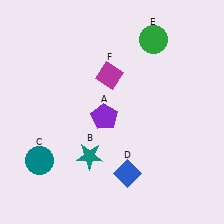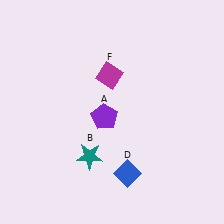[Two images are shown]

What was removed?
The green circle (E), the teal circle (C) were removed in Image 2.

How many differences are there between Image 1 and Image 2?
There are 2 differences between the two images.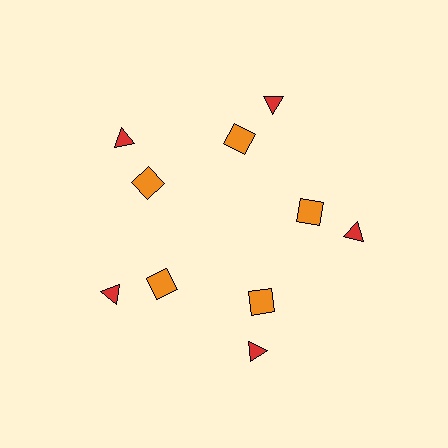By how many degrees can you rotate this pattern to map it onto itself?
The pattern maps onto itself every 72 degrees of rotation.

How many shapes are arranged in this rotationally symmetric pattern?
There are 10 shapes, arranged in 5 groups of 2.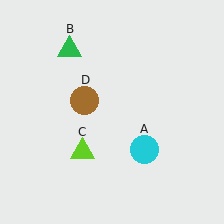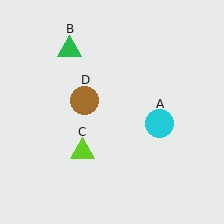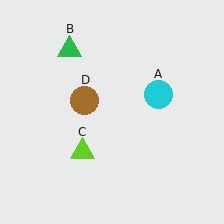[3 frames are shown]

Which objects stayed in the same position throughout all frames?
Green triangle (object B) and lime triangle (object C) and brown circle (object D) remained stationary.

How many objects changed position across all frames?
1 object changed position: cyan circle (object A).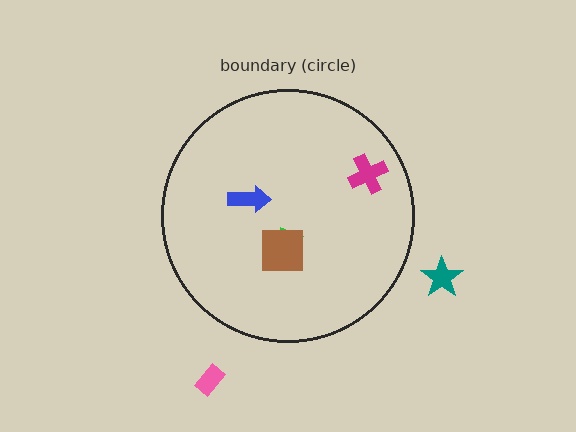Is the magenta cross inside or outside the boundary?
Inside.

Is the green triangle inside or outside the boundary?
Inside.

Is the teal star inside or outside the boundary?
Outside.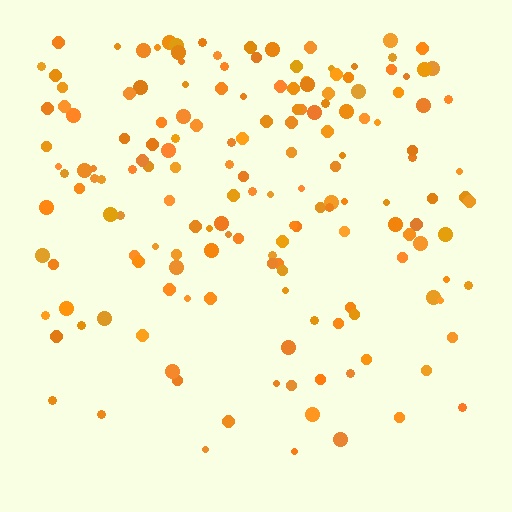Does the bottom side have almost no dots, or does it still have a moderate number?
Still a moderate number, just noticeably fewer than the top.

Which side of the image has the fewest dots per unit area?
The bottom.